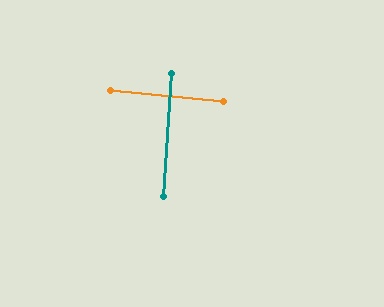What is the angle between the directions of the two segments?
Approximately 88 degrees.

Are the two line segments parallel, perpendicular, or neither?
Perpendicular — they meet at approximately 88°.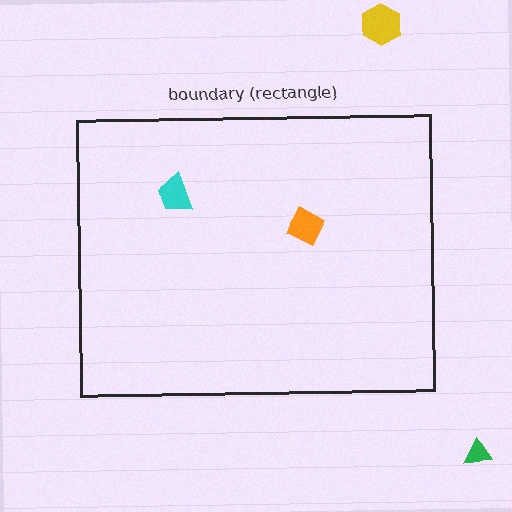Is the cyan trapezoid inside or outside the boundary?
Inside.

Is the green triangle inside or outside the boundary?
Outside.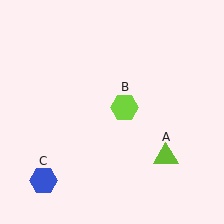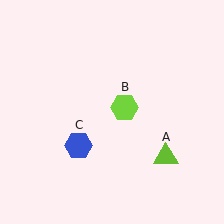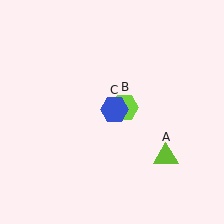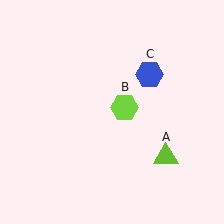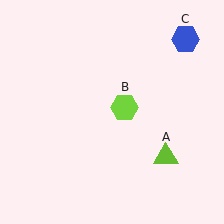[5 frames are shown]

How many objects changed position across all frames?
1 object changed position: blue hexagon (object C).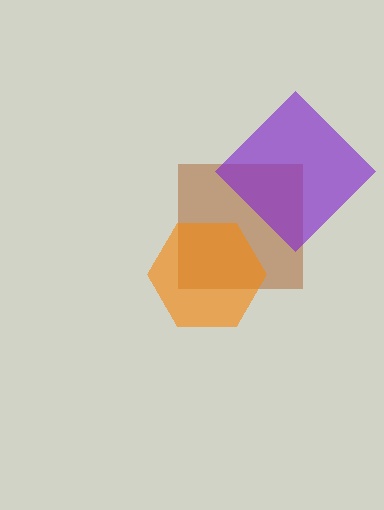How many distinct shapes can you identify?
There are 3 distinct shapes: a brown square, a purple diamond, an orange hexagon.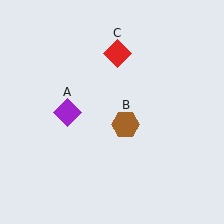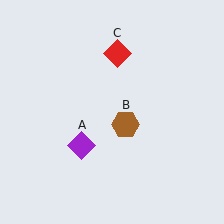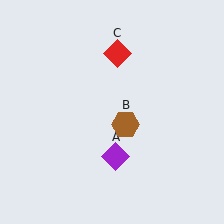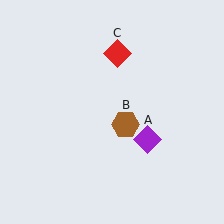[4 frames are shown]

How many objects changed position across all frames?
1 object changed position: purple diamond (object A).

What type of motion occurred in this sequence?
The purple diamond (object A) rotated counterclockwise around the center of the scene.